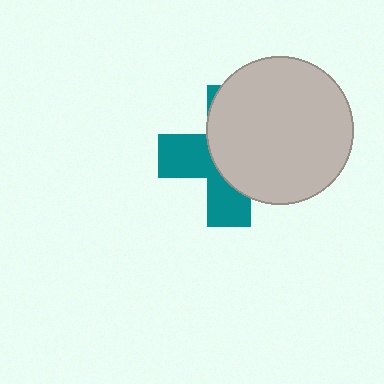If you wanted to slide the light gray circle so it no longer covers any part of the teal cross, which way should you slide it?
Slide it right — that is the most direct way to separate the two shapes.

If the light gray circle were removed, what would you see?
You would see the complete teal cross.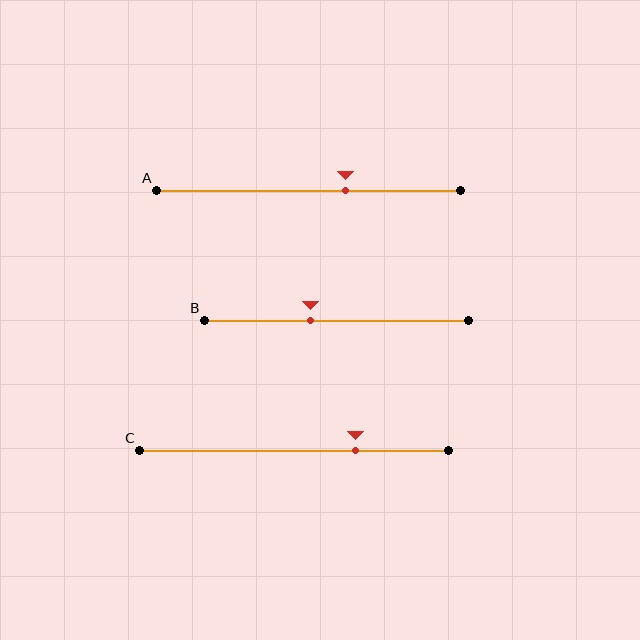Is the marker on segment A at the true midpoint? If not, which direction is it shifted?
No, the marker on segment A is shifted to the right by about 12% of the segment length.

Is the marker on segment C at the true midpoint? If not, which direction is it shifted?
No, the marker on segment C is shifted to the right by about 20% of the segment length.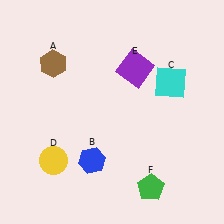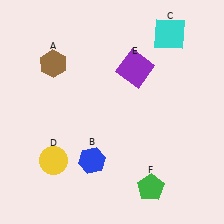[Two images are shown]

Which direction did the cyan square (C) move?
The cyan square (C) moved up.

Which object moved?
The cyan square (C) moved up.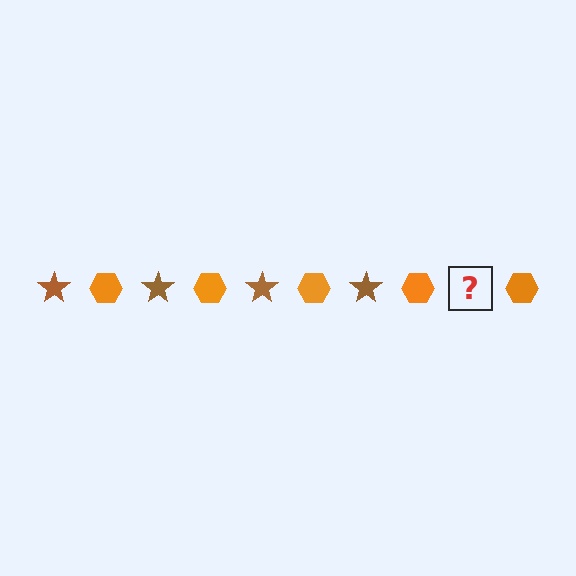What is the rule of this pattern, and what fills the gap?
The rule is that the pattern alternates between brown star and orange hexagon. The gap should be filled with a brown star.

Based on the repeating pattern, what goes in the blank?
The blank should be a brown star.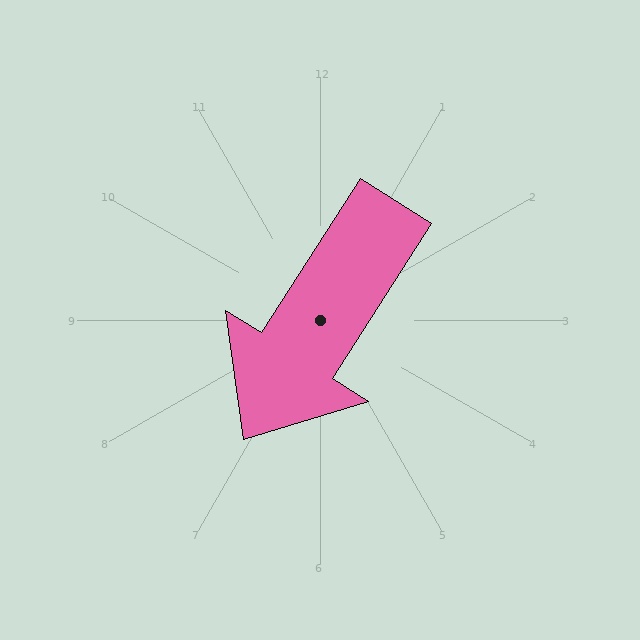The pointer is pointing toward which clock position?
Roughly 7 o'clock.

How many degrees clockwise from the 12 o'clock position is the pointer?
Approximately 213 degrees.